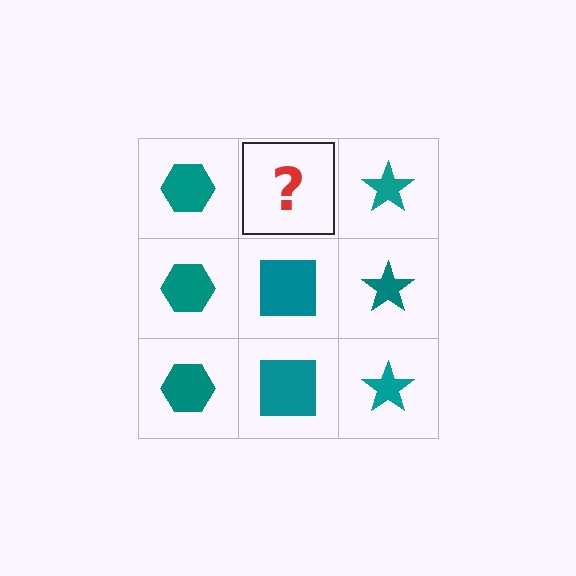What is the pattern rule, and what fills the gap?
The rule is that each column has a consistent shape. The gap should be filled with a teal square.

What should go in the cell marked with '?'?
The missing cell should contain a teal square.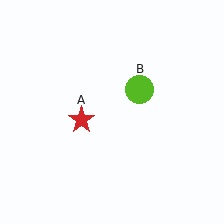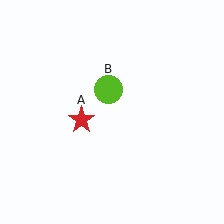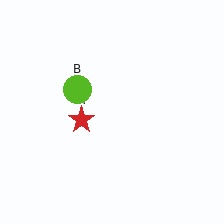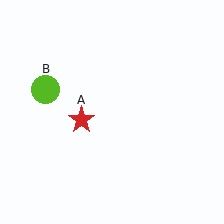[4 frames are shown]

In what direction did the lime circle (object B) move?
The lime circle (object B) moved left.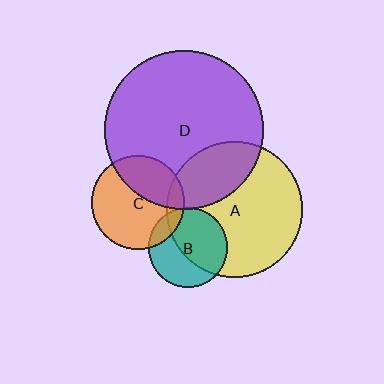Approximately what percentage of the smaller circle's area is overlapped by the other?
Approximately 10%.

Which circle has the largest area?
Circle D (purple).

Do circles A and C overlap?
Yes.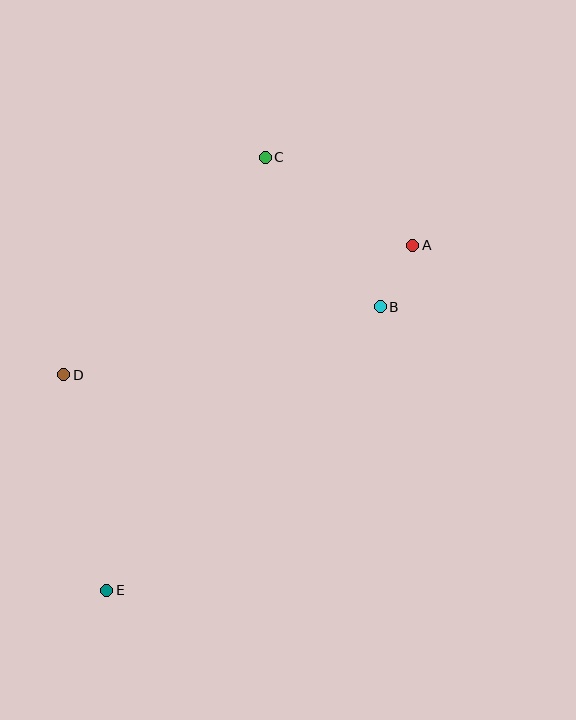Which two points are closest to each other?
Points A and B are closest to each other.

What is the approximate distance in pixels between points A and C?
The distance between A and C is approximately 172 pixels.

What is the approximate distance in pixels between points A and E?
The distance between A and E is approximately 461 pixels.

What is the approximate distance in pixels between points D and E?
The distance between D and E is approximately 220 pixels.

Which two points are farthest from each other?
Points C and E are farthest from each other.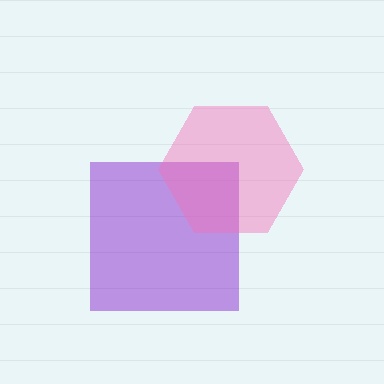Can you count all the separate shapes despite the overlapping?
Yes, there are 2 separate shapes.